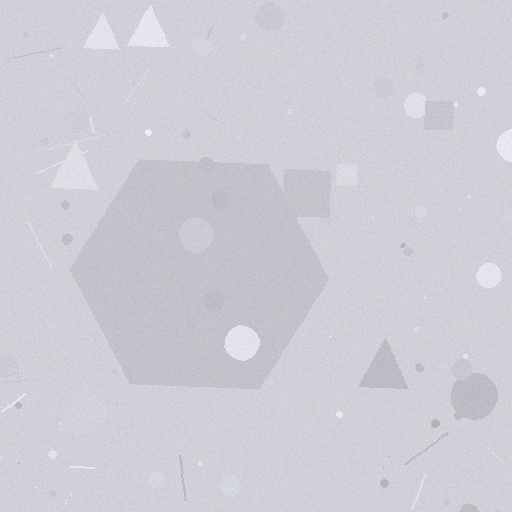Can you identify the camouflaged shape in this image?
The camouflaged shape is a hexagon.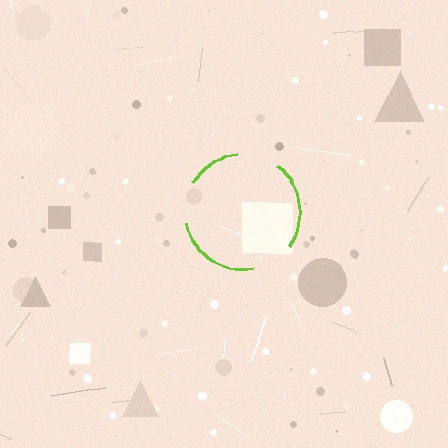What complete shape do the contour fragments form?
The contour fragments form a circle.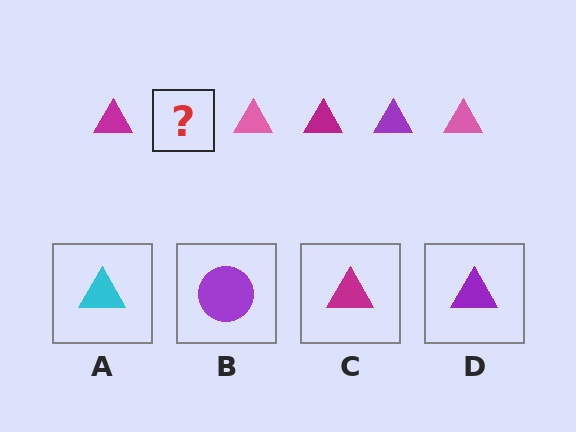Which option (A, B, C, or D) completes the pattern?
D.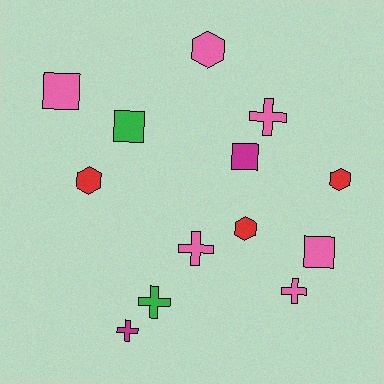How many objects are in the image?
There are 13 objects.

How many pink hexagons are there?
There is 1 pink hexagon.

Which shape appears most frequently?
Cross, with 5 objects.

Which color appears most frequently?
Pink, with 6 objects.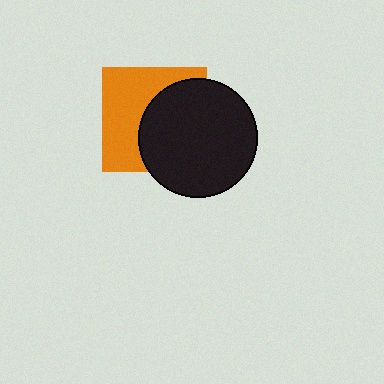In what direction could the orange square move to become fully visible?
The orange square could move left. That would shift it out from behind the black circle entirely.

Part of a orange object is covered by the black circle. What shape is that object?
It is a square.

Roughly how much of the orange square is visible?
About half of it is visible (roughly 49%).